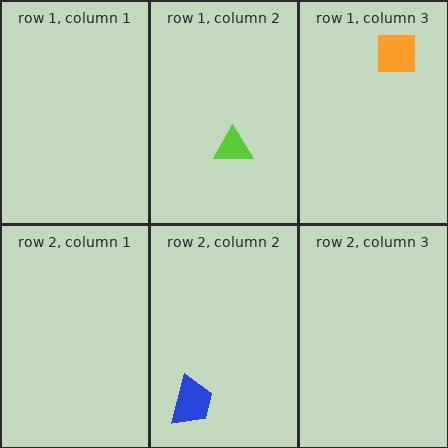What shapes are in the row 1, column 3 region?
The orange square.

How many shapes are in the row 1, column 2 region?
1.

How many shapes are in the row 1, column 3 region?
1.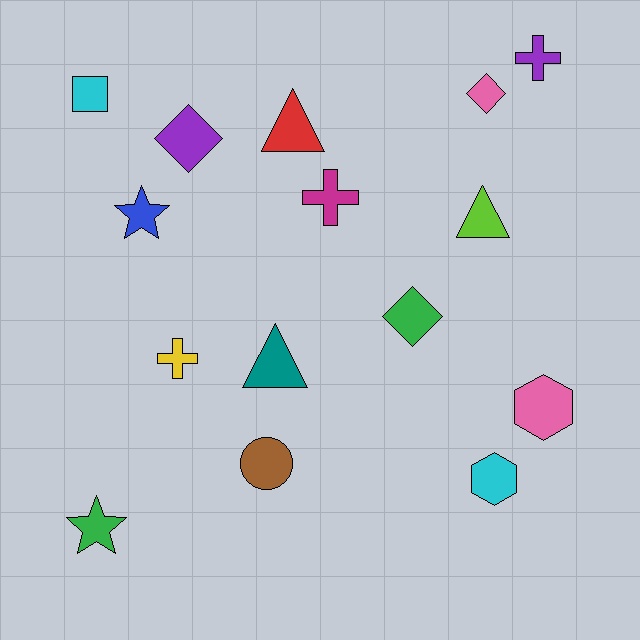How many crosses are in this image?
There are 3 crosses.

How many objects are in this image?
There are 15 objects.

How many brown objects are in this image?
There is 1 brown object.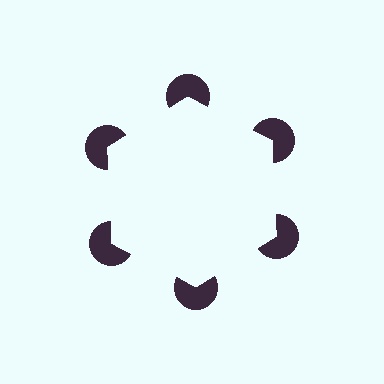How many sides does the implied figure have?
6 sides.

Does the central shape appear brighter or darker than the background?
It typically appears slightly brighter than the background, even though no actual brightness change is drawn.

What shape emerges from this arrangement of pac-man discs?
An illusory hexagon — its edges are inferred from the aligned wedge cuts in the pac-man discs, not physically drawn.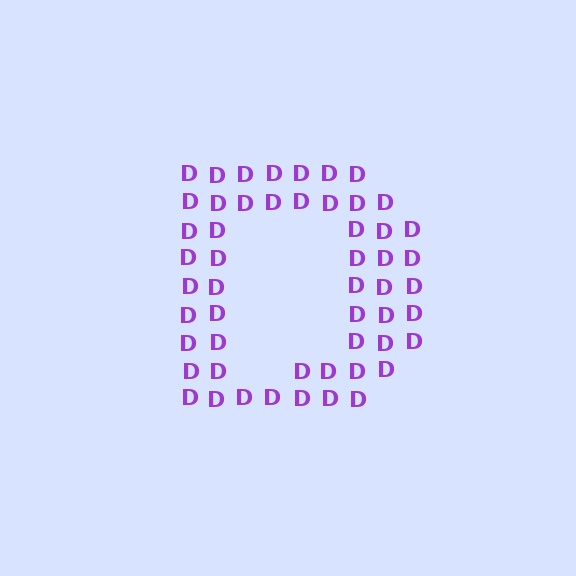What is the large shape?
The large shape is the letter D.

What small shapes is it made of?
It is made of small letter D's.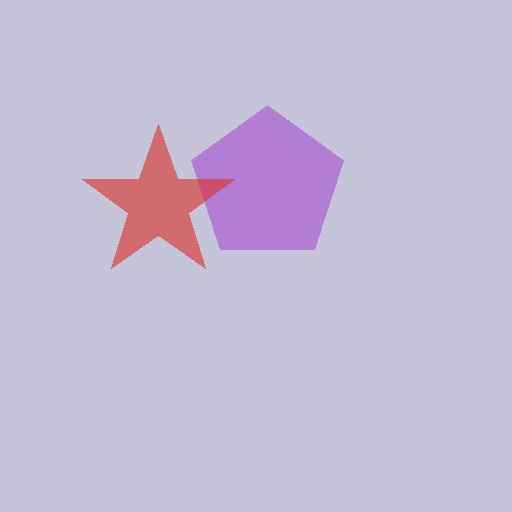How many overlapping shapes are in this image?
There are 2 overlapping shapes in the image.